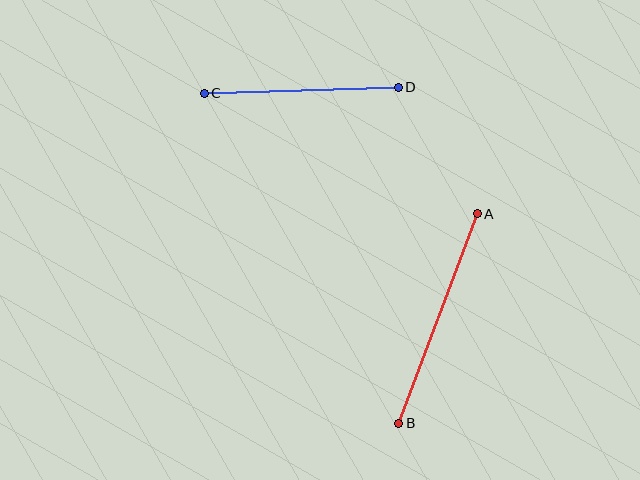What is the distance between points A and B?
The distance is approximately 224 pixels.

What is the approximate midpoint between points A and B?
The midpoint is at approximately (438, 318) pixels.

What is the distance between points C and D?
The distance is approximately 194 pixels.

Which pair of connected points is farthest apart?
Points A and B are farthest apart.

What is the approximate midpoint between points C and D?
The midpoint is at approximately (301, 90) pixels.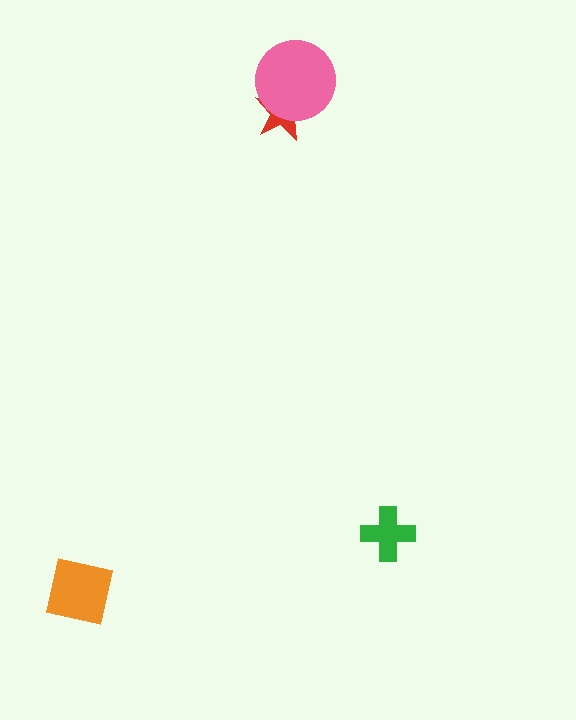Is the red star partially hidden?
Yes, it is partially covered by another shape.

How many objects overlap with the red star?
1 object overlaps with the red star.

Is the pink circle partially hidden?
No, no other shape covers it.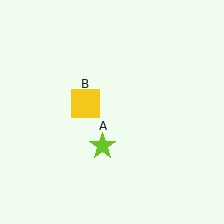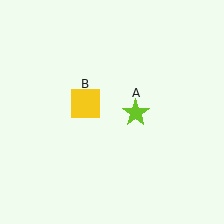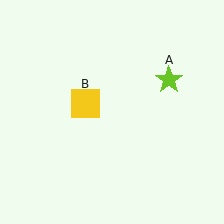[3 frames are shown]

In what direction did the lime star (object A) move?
The lime star (object A) moved up and to the right.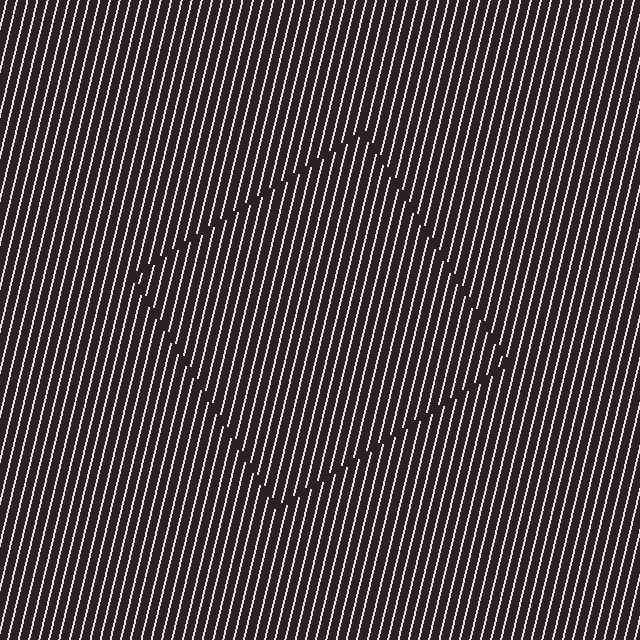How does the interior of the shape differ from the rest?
The interior of the shape contains the same grating, shifted by half a period — the contour is defined by the phase discontinuity where line-ends from the inner and outer gratings abut.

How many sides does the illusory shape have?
4 sides — the line-ends trace a square.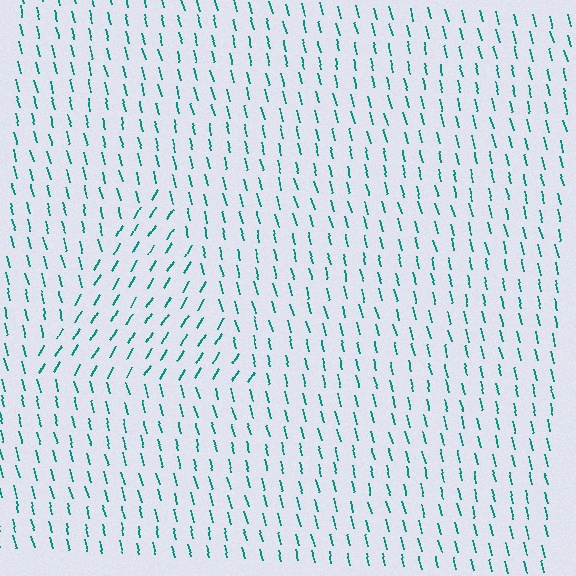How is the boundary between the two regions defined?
The boundary is defined purely by a change in line orientation (approximately 45 degrees difference). All lines are the same color and thickness.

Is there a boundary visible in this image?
Yes, there is a texture boundary formed by a change in line orientation.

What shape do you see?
I see a triangle.